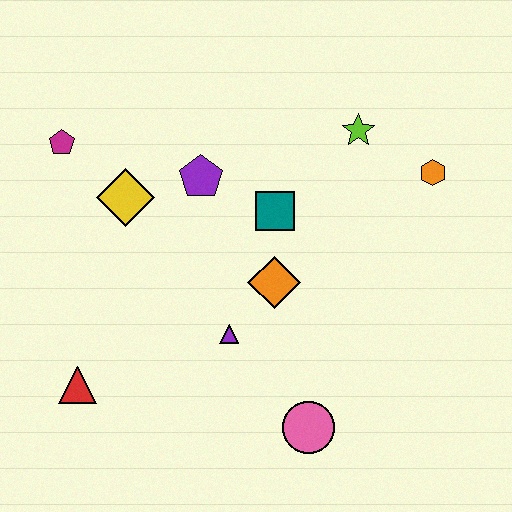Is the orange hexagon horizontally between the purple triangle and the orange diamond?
No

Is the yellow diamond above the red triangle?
Yes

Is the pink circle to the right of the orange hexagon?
No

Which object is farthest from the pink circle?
The magenta pentagon is farthest from the pink circle.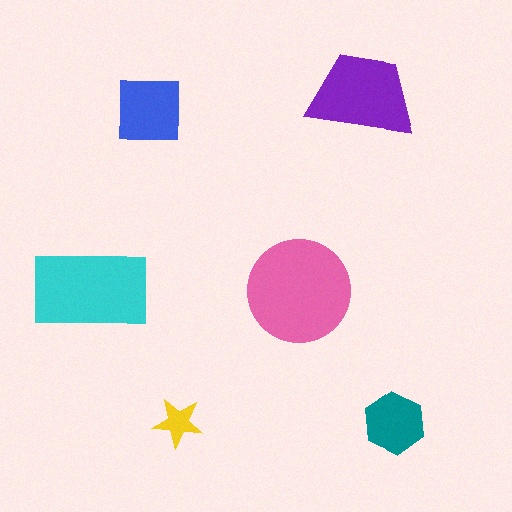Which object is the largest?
The pink circle.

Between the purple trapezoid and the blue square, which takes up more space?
The purple trapezoid.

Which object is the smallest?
The yellow star.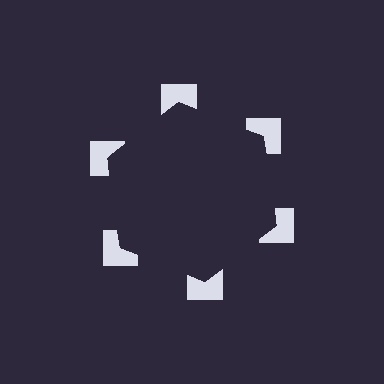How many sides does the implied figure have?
6 sides.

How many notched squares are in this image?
There are 6 — one at each vertex of the illusory hexagon.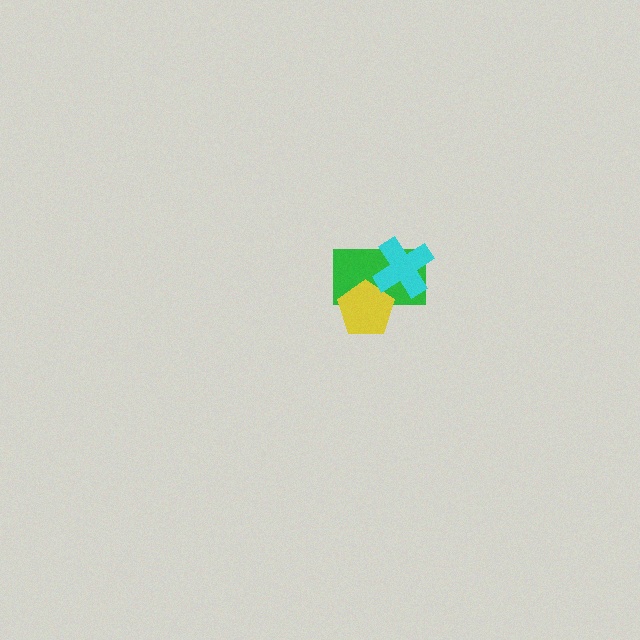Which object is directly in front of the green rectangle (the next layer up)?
The yellow pentagon is directly in front of the green rectangle.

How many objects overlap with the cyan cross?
1 object overlaps with the cyan cross.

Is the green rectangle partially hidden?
Yes, it is partially covered by another shape.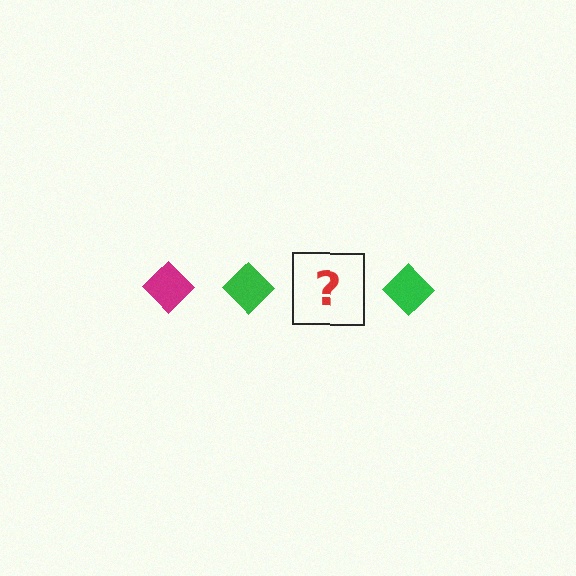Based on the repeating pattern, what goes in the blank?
The blank should be a magenta diamond.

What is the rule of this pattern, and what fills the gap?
The rule is that the pattern cycles through magenta, green diamonds. The gap should be filled with a magenta diamond.